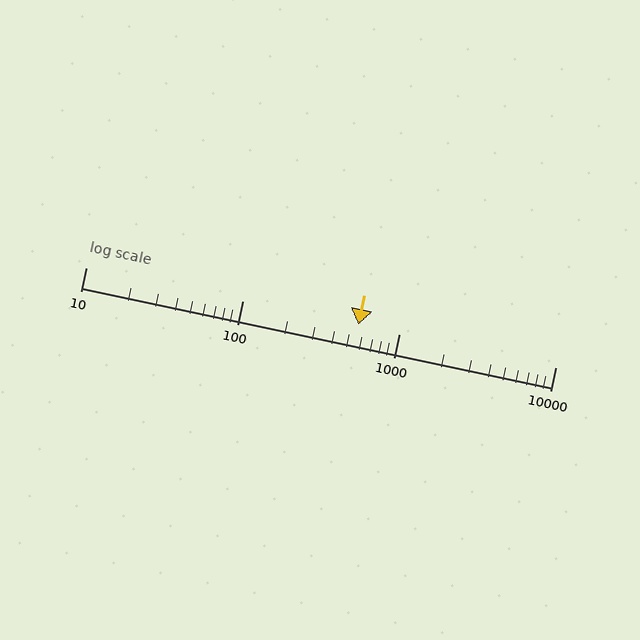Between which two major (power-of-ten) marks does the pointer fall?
The pointer is between 100 and 1000.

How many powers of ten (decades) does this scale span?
The scale spans 3 decades, from 10 to 10000.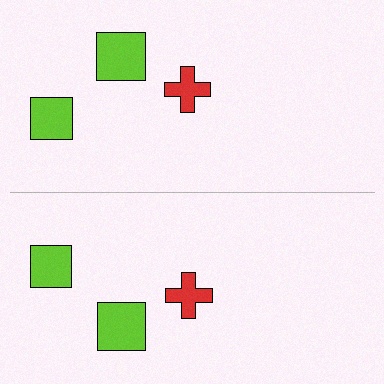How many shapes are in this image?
There are 6 shapes in this image.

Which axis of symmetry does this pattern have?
The pattern has a horizontal axis of symmetry running through the center of the image.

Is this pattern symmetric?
Yes, this pattern has bilateral (reflection) symmetry.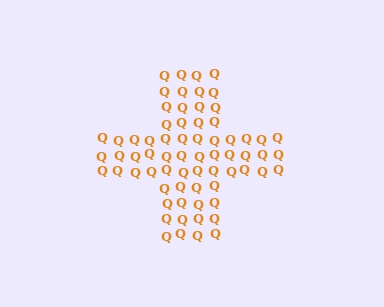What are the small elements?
The small elements are letter Q's.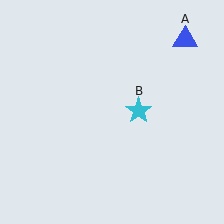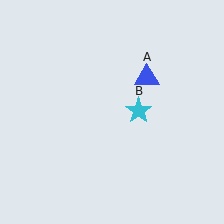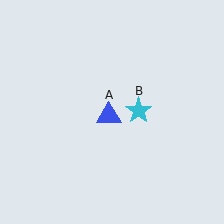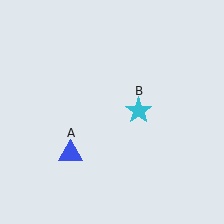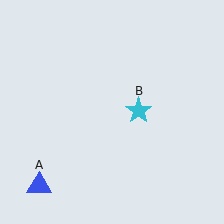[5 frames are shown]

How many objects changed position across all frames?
1 object changed position: blue triangle (object A).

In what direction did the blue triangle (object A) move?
The blue triangle (object A) moved down and to the left.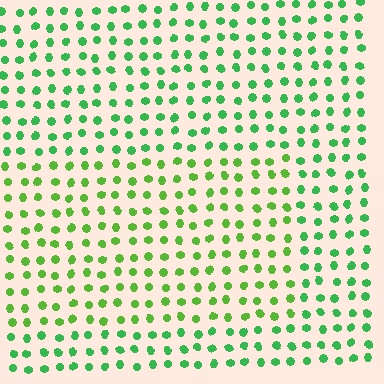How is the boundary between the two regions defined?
The boundary is defined purely by a slight shift in hue (about 27 degrees). Spacing, size, and orientation are identical on both sides.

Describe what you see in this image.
The image is filled with small green elements in a uniform arrangement. A rectangle-shaped region is visible where the elements are tinted to a slightly different hue, forming a subtle color boundary.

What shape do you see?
I see a rectangle.